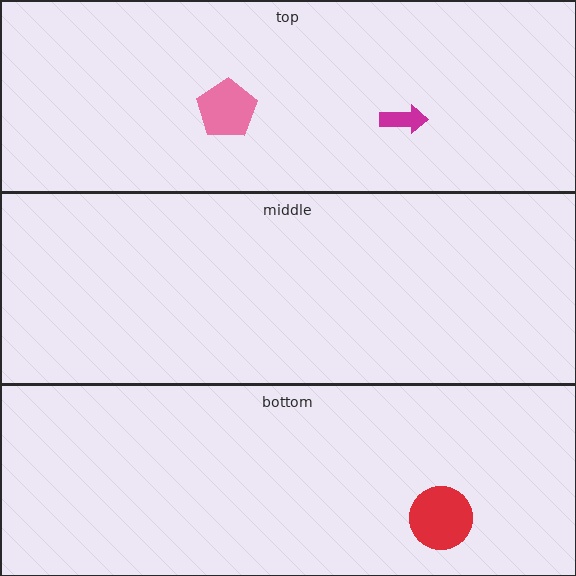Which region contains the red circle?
The bottom region.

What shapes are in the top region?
The magenta arrow, the pink pentagon.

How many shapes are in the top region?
2.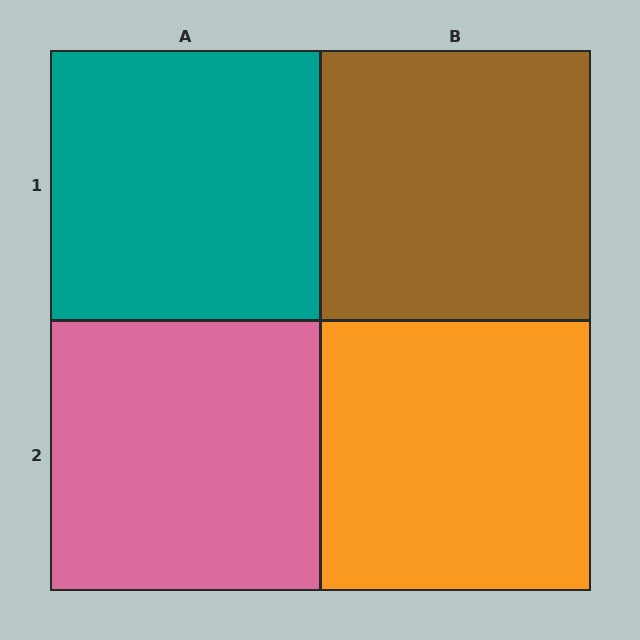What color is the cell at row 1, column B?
Brown.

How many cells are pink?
1 cell is pink.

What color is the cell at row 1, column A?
Teal.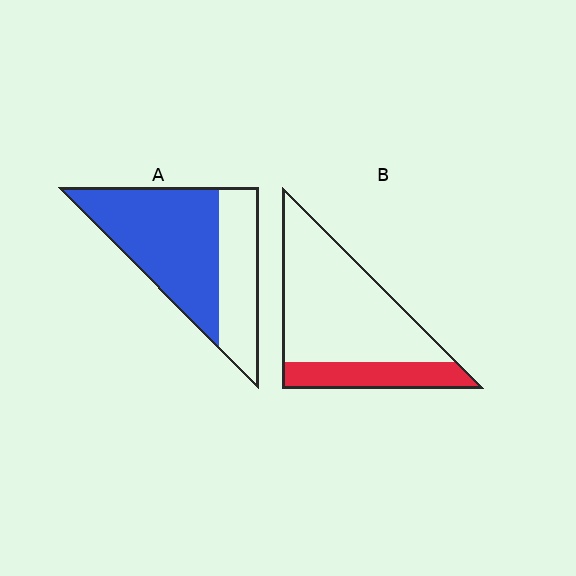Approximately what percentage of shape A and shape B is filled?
A is approximately 65% and B is approximately 25%.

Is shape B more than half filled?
No.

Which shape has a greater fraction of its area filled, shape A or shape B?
Shape A.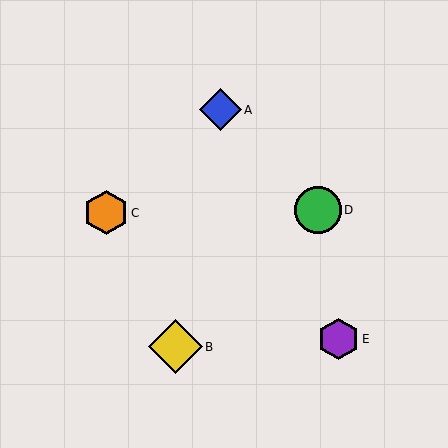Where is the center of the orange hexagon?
The center of the orange hexagon is at (106, 213).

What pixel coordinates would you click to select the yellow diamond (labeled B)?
Click at (175, 347) to select the yellow diamond B.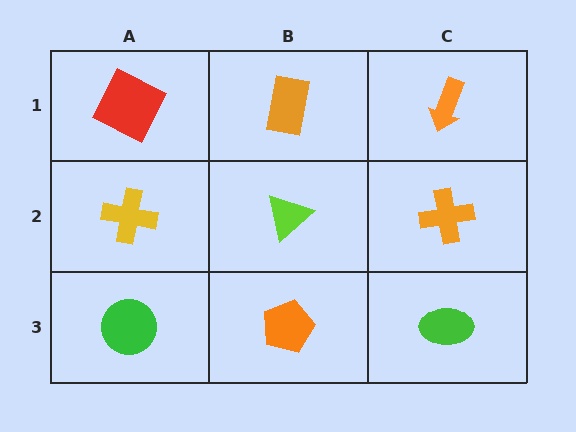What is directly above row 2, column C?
An orange arrow.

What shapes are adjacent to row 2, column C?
An orange arrow (row 1, column C), a green ellipse (row 3, column C), a lime triangle (row 2, column B).